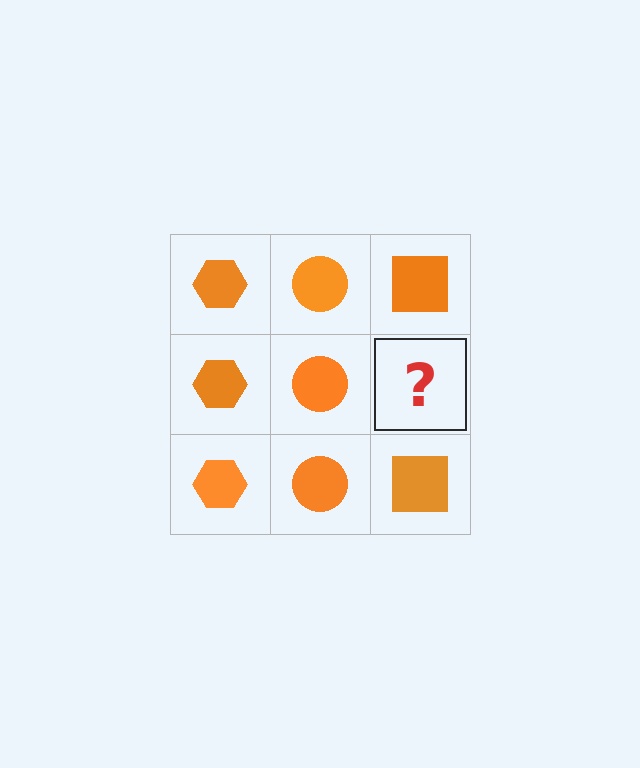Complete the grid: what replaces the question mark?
The question mark should be replaced with an orange square.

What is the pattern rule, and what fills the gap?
The rule is that each column has a consistent shape. The gap should be filled with an orange square.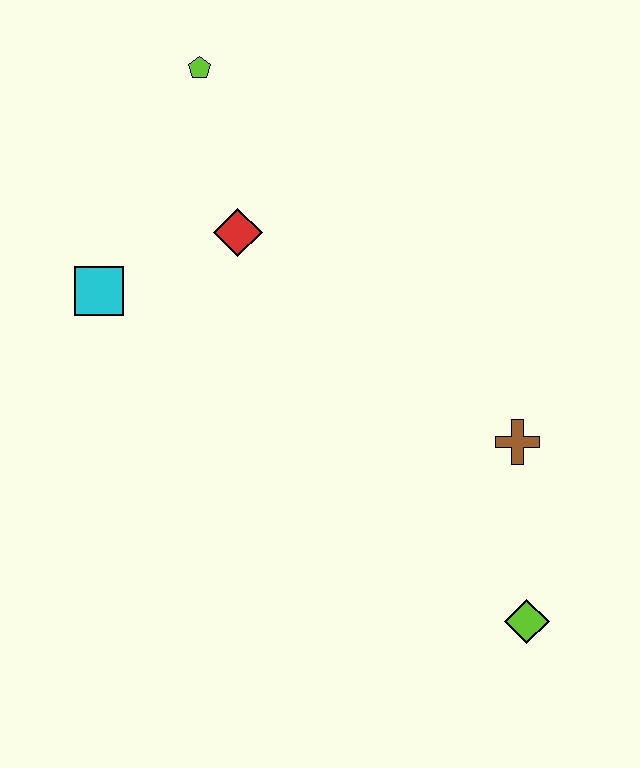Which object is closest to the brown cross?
The lime diamond is closest to the brown cross.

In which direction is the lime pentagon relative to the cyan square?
The lime pentagon is above the cyan square.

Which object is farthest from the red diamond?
The lime diamond is farthest from the red diamond.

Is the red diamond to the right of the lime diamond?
No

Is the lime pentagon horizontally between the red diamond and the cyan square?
Yes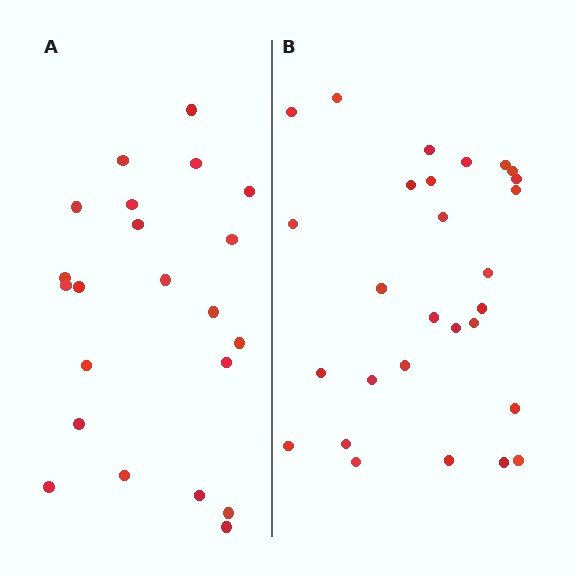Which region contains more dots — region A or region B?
Region B (the right region) has more dots.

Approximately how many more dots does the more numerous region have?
Region B has about 6 more dots than region A.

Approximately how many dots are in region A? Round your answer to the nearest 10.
About 20 dots. (The exact count is 22, which rounds to 20.)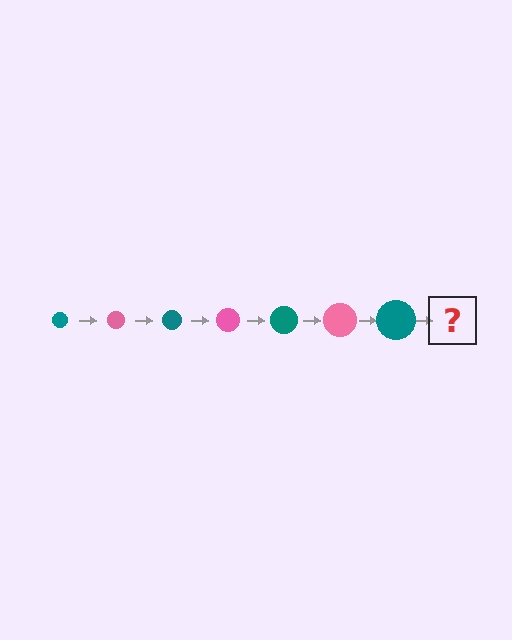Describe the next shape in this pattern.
It should be a pink circle, larger than the previous one.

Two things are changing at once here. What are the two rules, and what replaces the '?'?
The two rules are that the circle grows larger each step and the color cycles through teal and pink. The '?' should be a pink circle, larger than the previous one.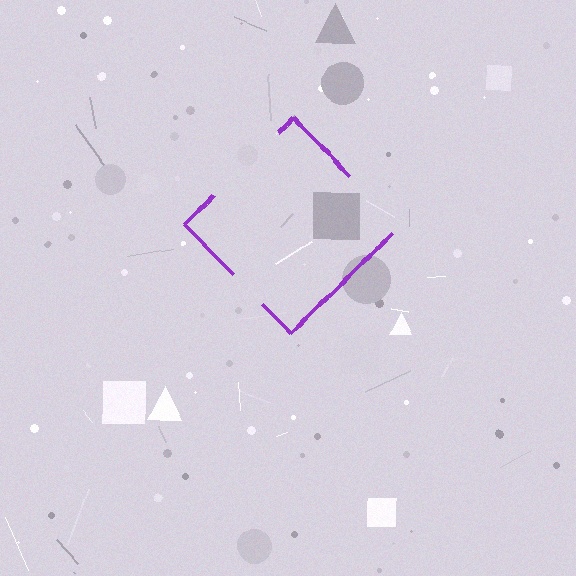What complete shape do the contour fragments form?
The contour fragments form a diamond.